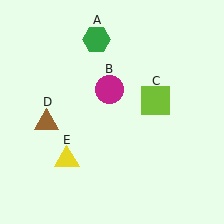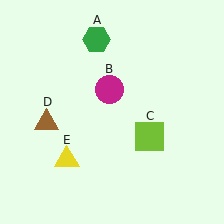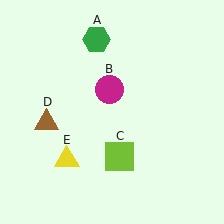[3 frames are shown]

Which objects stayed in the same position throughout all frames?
Green hexagon (object A) and magenta circle (object B) and brown triangle (object D) and yellow triangle (object E) remained stationary.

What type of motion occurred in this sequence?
The lime square (object C) rotated clockwise around the center of the scene.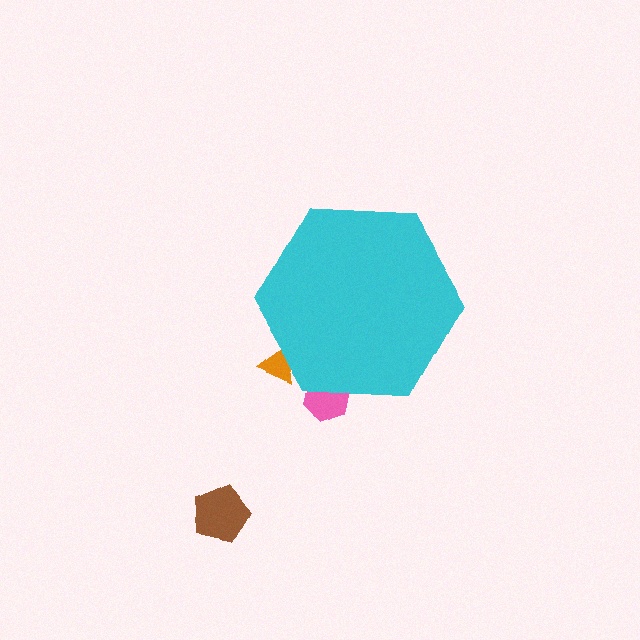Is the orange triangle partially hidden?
Yes, the orange triangle is partially hidden behind the cyan hexagon.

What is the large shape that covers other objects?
A cyan hexagon.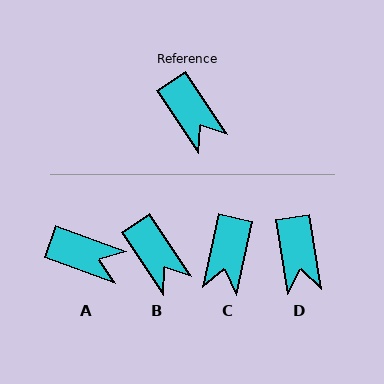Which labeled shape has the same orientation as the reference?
B.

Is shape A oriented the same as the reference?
No, it is off by about 36 degrees.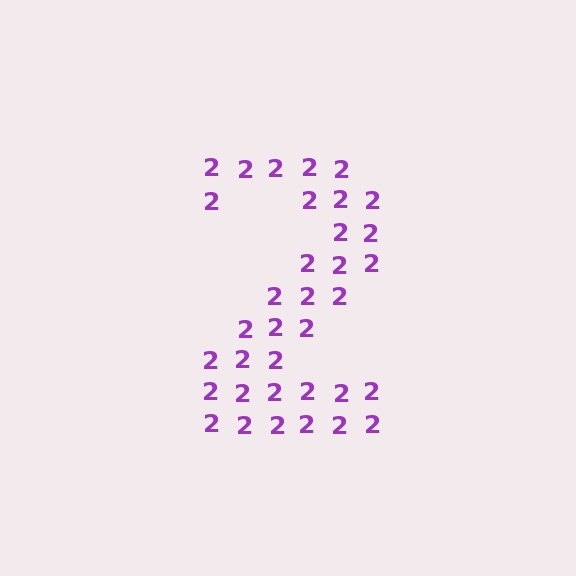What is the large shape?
The large shape is the digit 2.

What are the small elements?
The small elements are digit 2's.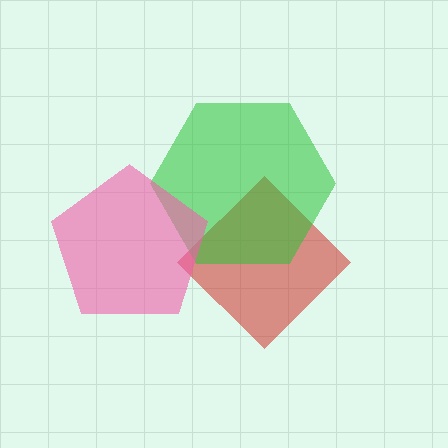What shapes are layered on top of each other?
The layered shapes are: a red diamond, a green hexagon, a pink pentagon.